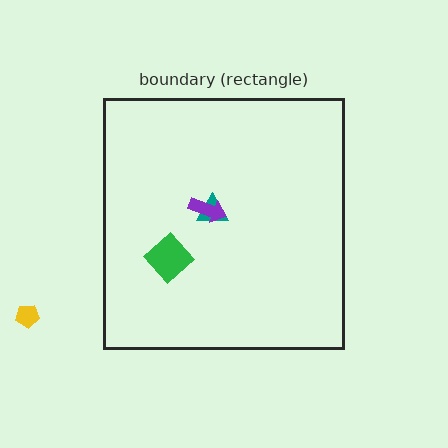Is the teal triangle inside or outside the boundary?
Inside.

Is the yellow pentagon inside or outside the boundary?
Outside.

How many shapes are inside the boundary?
3 inside, 1 outside.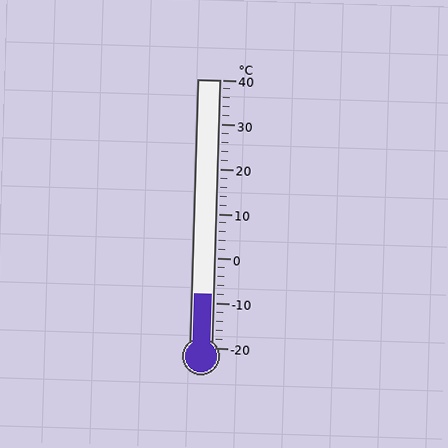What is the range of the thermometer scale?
The thermometer scale ranges from -20°C to 40°C.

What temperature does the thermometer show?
The thermometer shows approximately -8°C.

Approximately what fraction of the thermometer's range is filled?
The thermometer is filled to approximately 20% of its range.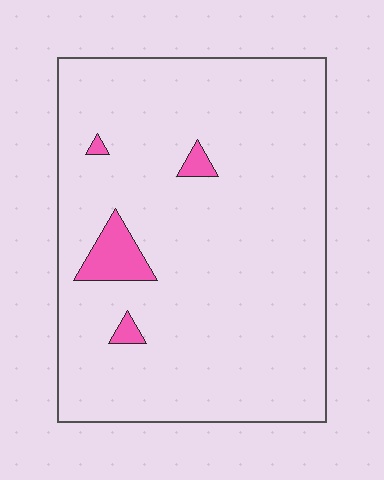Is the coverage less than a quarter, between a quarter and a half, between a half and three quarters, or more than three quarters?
Less than a quarter.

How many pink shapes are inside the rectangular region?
4.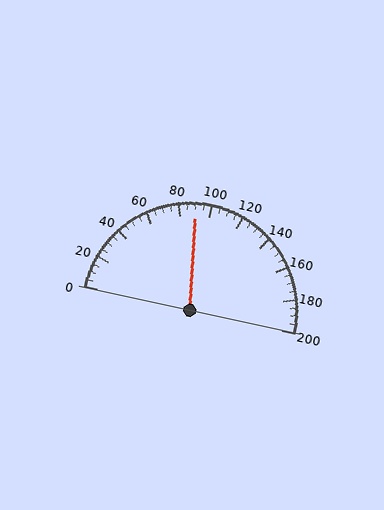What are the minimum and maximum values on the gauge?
The gauge ranges from 0 to 200.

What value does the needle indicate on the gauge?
The needle indicates approximately 90.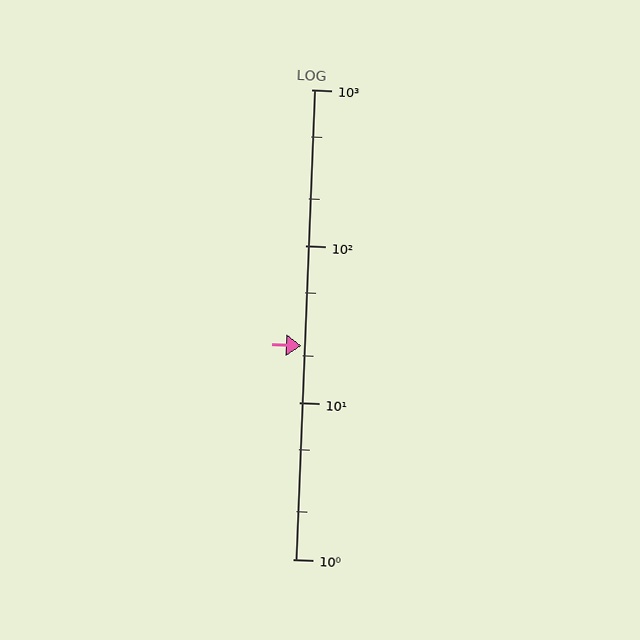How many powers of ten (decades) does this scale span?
The scale spans 3 decades, from 1 to 1000.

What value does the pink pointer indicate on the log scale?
The pointer indicates approximately 23.